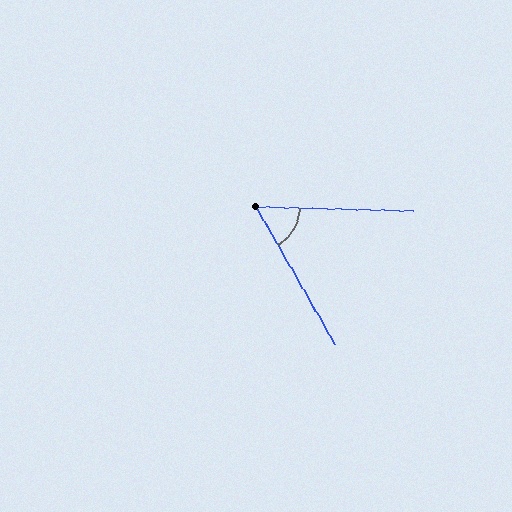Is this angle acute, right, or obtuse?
It is acute.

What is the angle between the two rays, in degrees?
Approximately 59 degrees.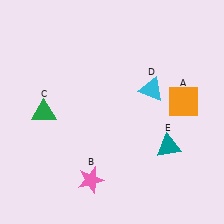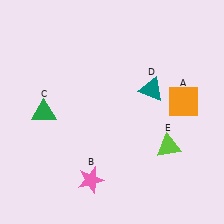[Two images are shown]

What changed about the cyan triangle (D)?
In Image 1, D is cyan. In Image 2, it changed to teal.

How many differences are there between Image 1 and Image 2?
There are 2 differences between the two images.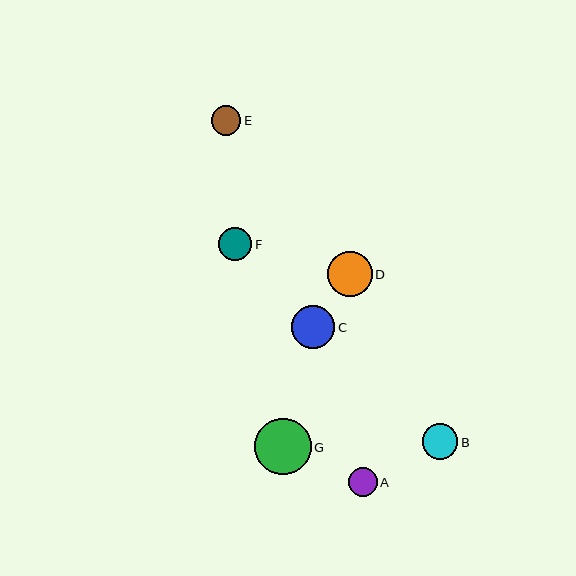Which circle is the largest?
Circle G is the largest with a size of approximately 56 pixels.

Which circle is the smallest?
Circle A is the smallest with a size of approximately 29 pixels.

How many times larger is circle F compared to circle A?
Circle F is approximately 1.1 times the size of circle A.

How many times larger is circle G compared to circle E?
Circle G is approximately 1.9 times the size of circle E.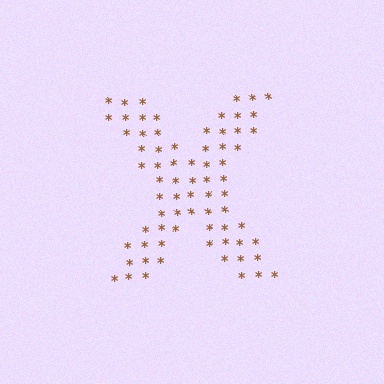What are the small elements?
The small elements are asterisks.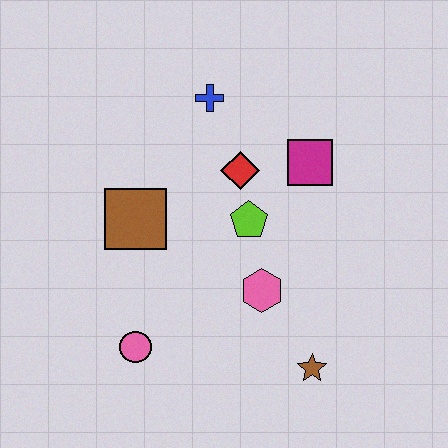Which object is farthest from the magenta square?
The pink circle is farthest from the magenta square.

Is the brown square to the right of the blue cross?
No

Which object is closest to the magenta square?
The red diamond is closest to the magenta square.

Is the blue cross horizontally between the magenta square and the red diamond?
No